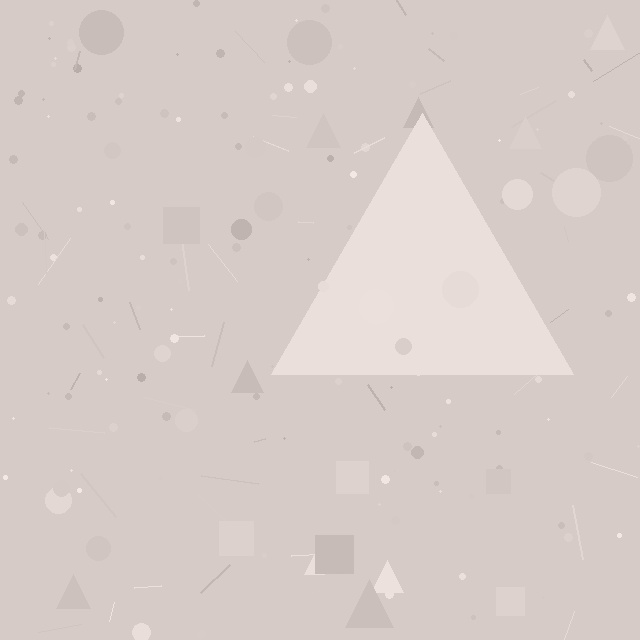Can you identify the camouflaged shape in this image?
The camouflaged shape is a triangle.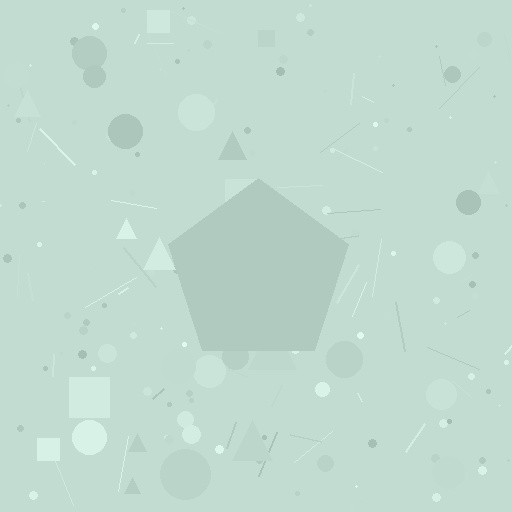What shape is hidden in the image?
A pentagon is hidden in the image.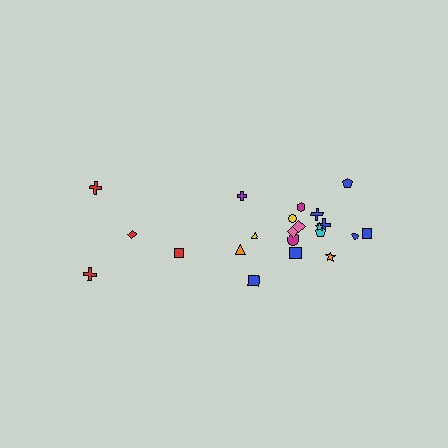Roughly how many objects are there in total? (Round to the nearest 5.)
Roughly 20 objects in total.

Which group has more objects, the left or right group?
The right group.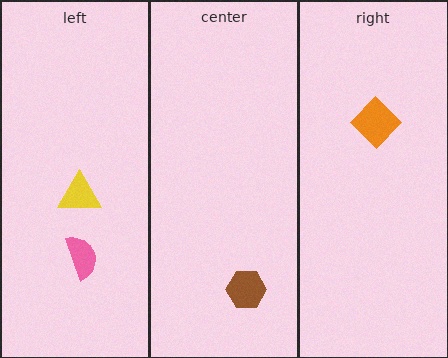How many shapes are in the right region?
1.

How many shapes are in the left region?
2.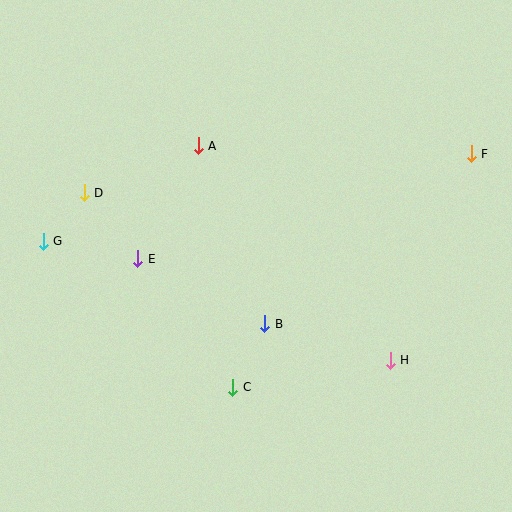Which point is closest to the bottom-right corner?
Point H is closest to the bottom-right corner.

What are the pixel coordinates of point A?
Point A is at (198, 146).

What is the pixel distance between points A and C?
The distance between A and C is 244 pixels.